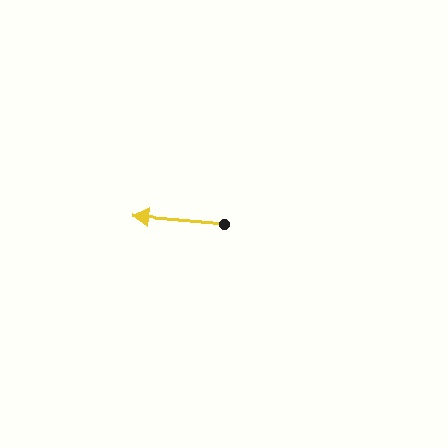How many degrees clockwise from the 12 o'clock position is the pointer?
Approximately 274 degrees.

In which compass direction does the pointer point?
West.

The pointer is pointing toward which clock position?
Roughly 9 o'clock.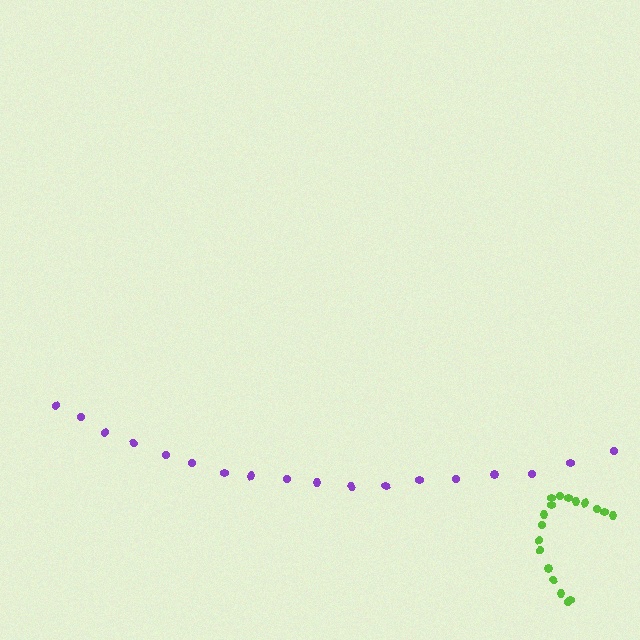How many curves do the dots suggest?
There are 2 distinct paths.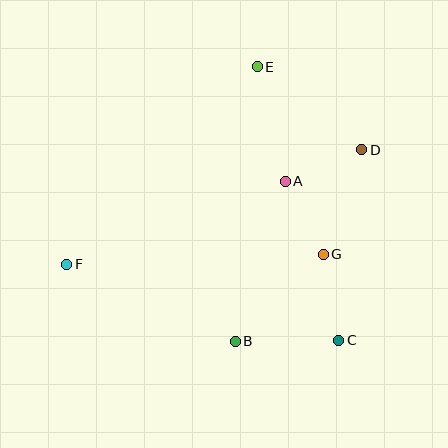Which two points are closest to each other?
Points A and G are closest to each other.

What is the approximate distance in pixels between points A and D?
The distance between A and D is approximately 83 pixels.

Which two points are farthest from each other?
Points D and F are farthest from each other.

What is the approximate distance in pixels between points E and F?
The distance between E and F is approximately 274 pixels.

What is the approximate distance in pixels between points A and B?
The distance between A and B is approximately 168 pixels.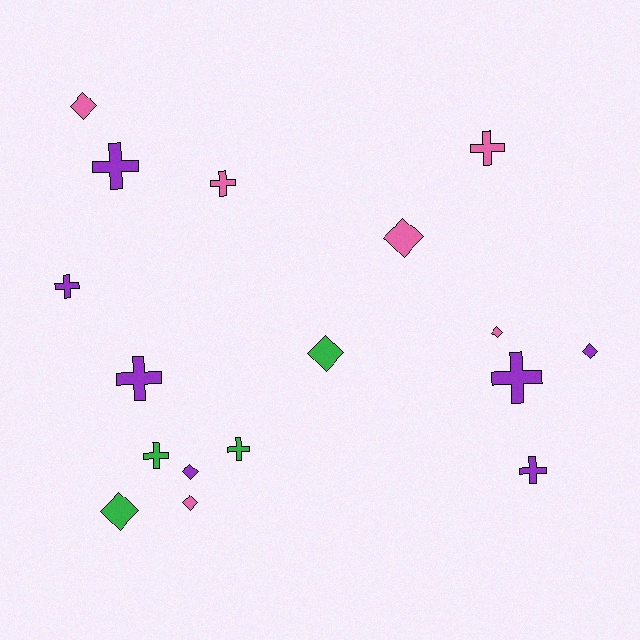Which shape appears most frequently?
Cross, with 9 objects.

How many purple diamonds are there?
There are 2 purple diamonds.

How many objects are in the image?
There are 17 objects.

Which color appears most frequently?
Purple, with 7 objects.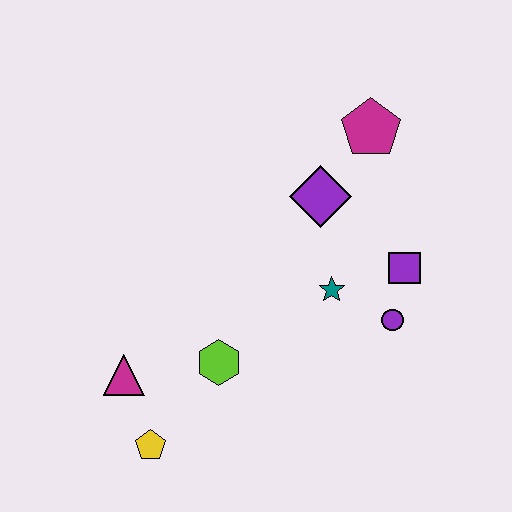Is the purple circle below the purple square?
Yes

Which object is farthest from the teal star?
The yellow pentagon is farthest from the teal star.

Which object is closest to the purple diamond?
The magenta pentagon is closest to the purple diamond.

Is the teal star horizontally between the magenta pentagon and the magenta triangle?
Yes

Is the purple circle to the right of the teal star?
Yes